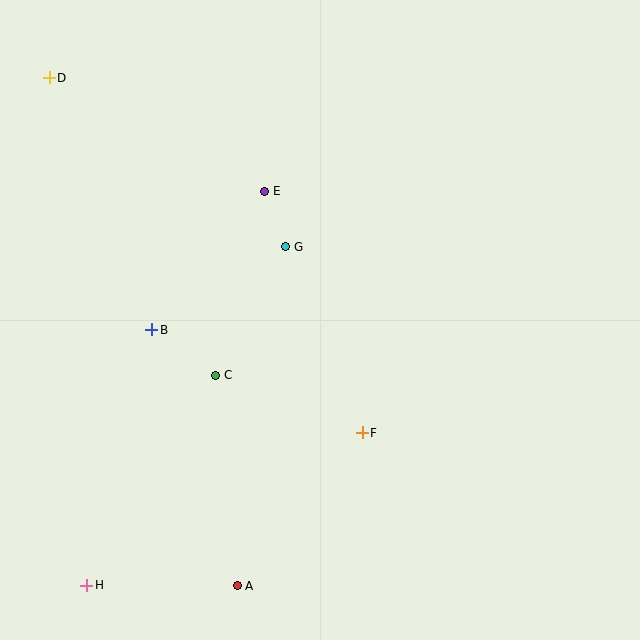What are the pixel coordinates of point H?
Point H is at (87, 585).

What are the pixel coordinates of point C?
Point C is at (216, 375).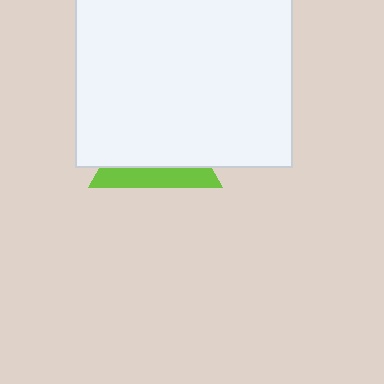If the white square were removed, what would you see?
You would see the complete lime triangle.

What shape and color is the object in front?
The object in front is a white square.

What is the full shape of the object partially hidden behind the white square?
The partially hidden object is a lime triangle.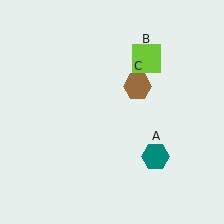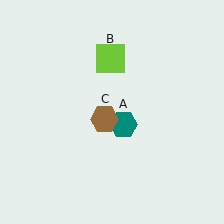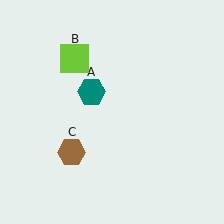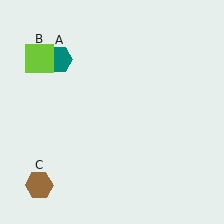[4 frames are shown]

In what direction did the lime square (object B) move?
The lime square (object B) moved left.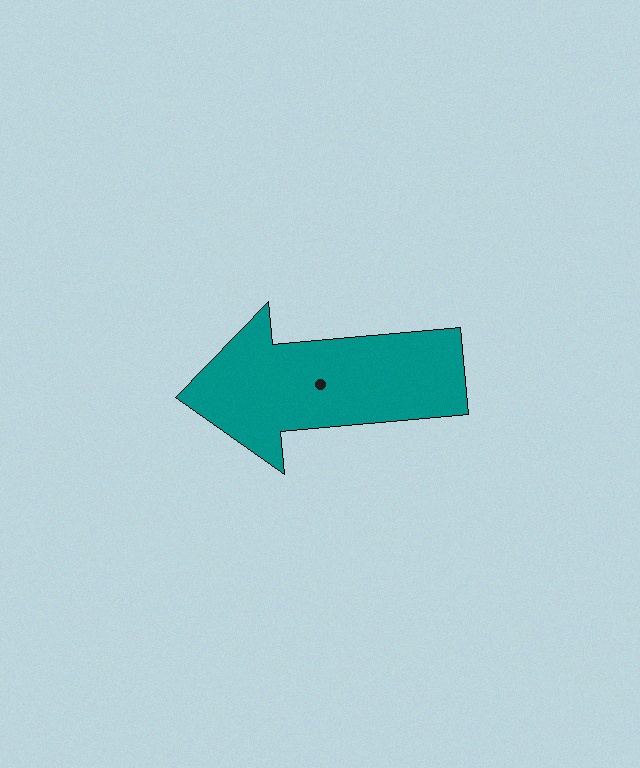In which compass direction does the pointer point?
West.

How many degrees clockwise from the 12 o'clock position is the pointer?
Approximately 265 degrees.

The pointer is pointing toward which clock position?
Roughly 9 o'clock.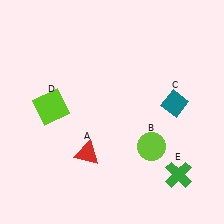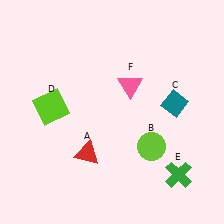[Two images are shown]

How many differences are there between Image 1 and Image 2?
There is 1 difference between the two images.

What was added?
A pink triangle (F) was added in Image 2.